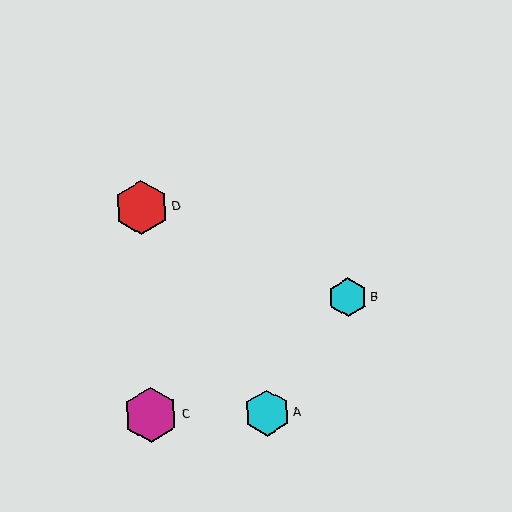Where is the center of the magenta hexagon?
The center of the magenta hexagon is at (151, 415).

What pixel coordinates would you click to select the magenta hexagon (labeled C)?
Click at (151, 415) to select the magenta hexagon C.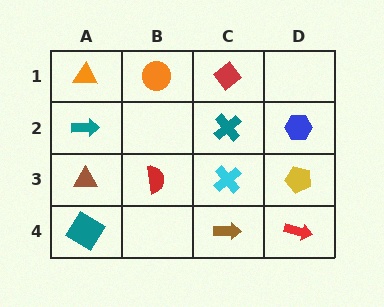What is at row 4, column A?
A teal diamond.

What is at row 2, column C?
A teal cross.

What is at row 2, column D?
A blue hexagon.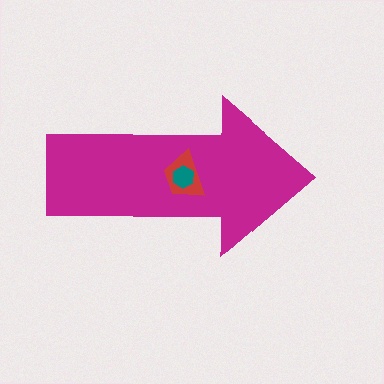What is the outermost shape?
The magenta arrow.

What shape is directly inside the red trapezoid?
The teal hexagon.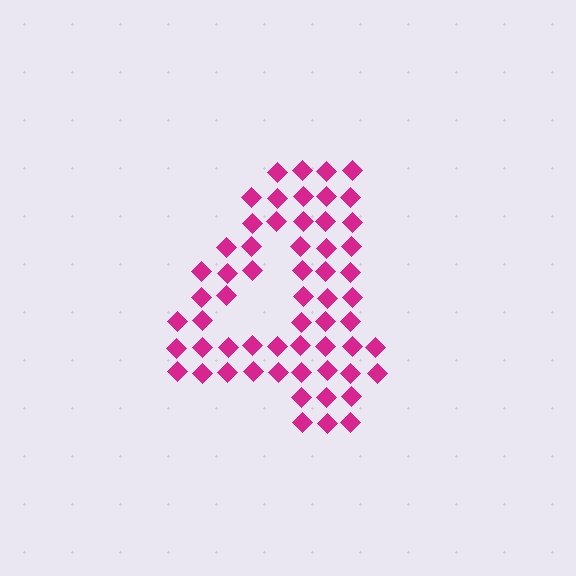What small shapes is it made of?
It is made of small diamonds.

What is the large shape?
The large shape is the digit 4.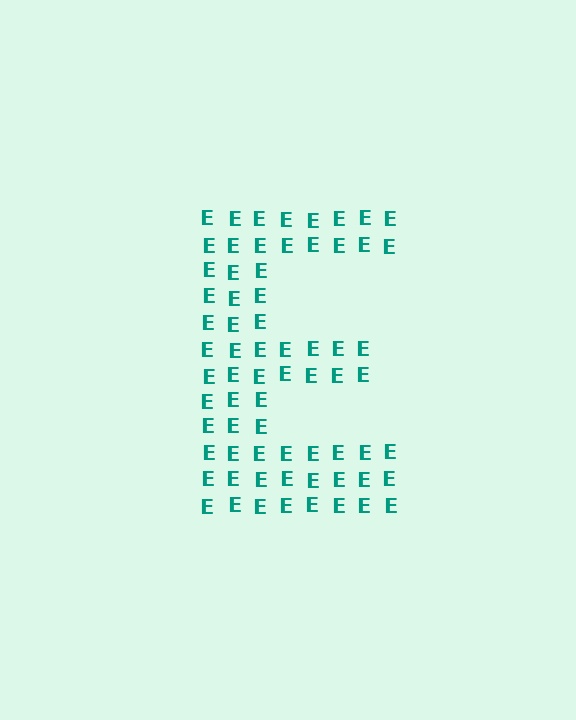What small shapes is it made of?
It is made of small letter E's.